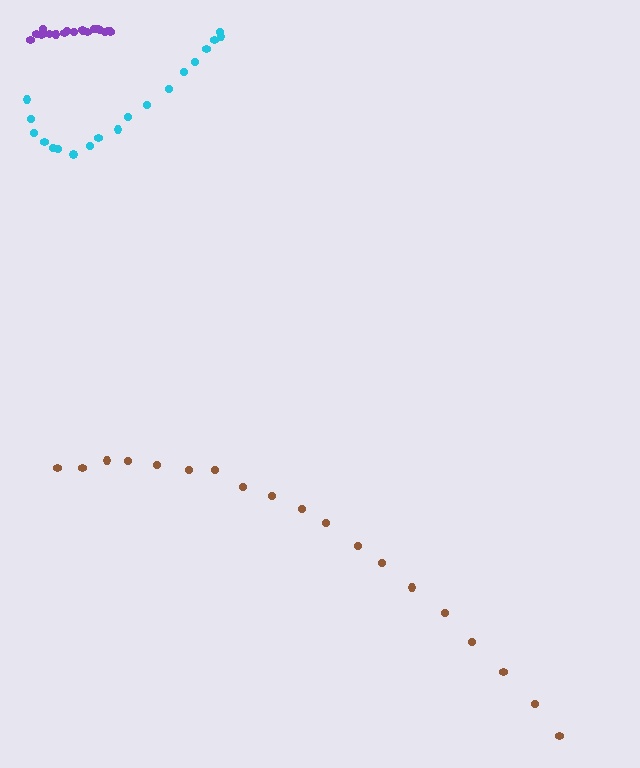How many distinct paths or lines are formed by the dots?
There are 3 distinct paths.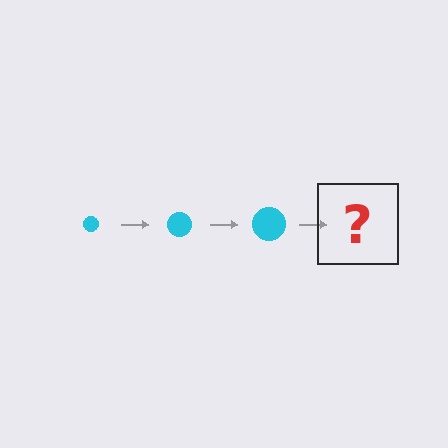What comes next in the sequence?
The next element should be a cyan circle, larger than the previous one.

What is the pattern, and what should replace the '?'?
The pattern is that the circle gets progressively larger each step. The '?' should be a cyan circle, larger than the previous one.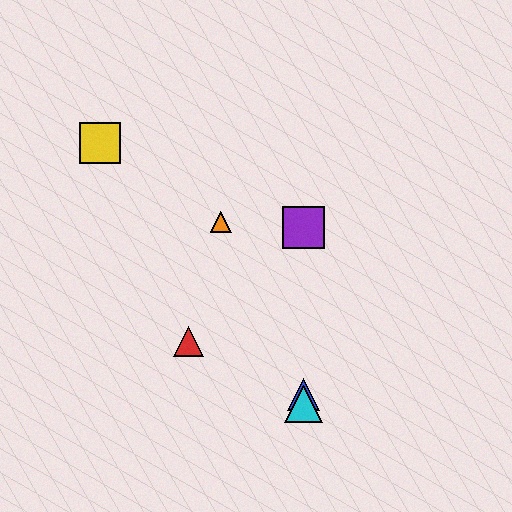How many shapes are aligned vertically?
4 shapes (the blue triangle, the green triangle, the purple square, the cyan triangle) are aligned vertically.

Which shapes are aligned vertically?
The blue triangle, the green triangle, the purple square, the cyan triangle are aligned vertically.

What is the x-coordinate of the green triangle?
The green triangle is at x≈303.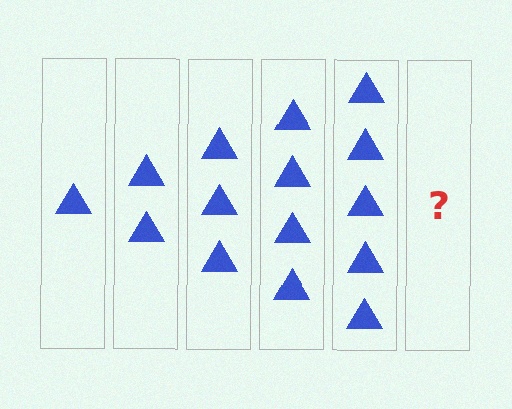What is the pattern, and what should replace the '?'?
The pattern is that each step adds one more triangle. The '?' should be 6 triangles.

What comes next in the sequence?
The next element should be 6 triangles.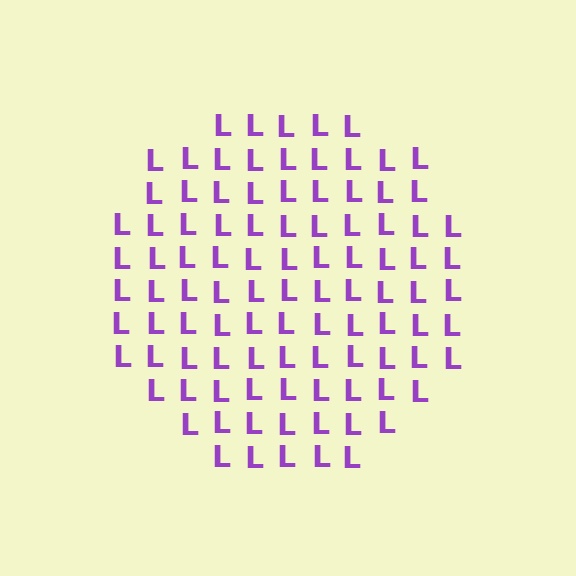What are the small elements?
The small elements are letter L's.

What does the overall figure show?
The overall figure shows a circle.